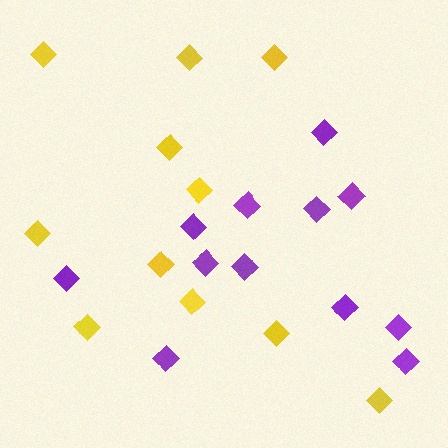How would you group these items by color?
There are 2 groups: one group of yellow diamonds (11) and one group of purple diamonds (12).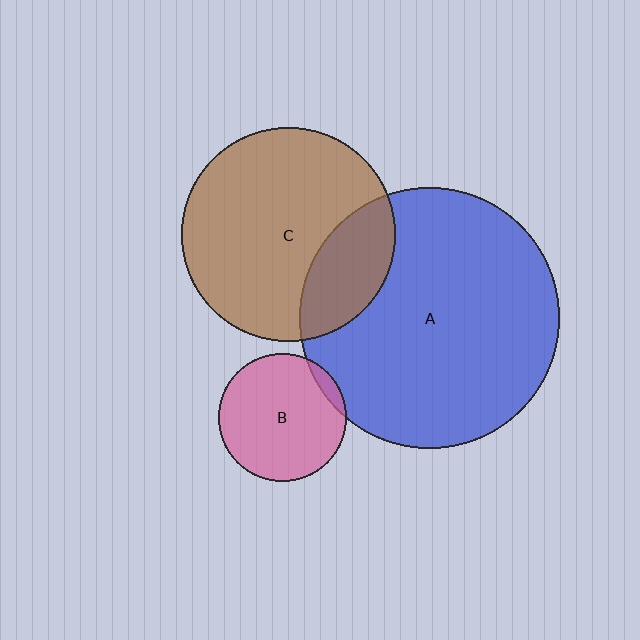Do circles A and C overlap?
Yes.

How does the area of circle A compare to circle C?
Approximately 1.5 times.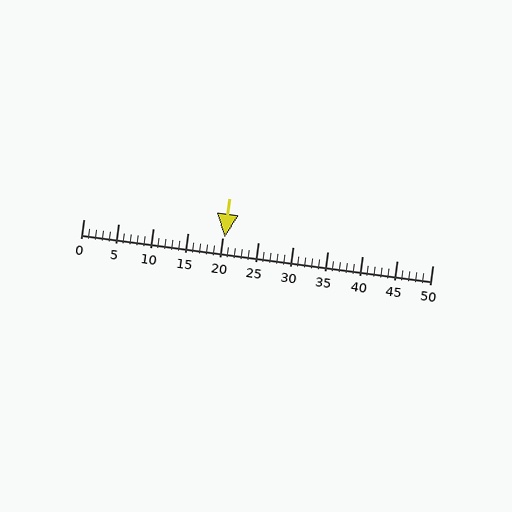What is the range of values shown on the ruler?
The ruler shows values from 0 to 50.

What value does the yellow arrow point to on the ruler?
The yellow arrow points to approximately 20.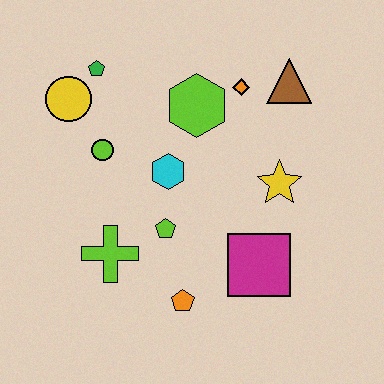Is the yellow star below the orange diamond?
Yes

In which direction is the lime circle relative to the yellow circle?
The lime circle is below the yellow circle.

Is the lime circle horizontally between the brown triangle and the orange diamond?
No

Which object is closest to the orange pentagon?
The lime pentagon is closest to the orange pentagon.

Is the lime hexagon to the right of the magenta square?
No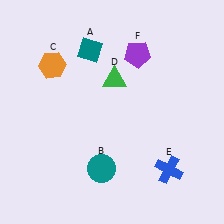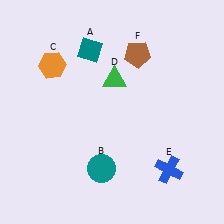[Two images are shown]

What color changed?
The pentagon (F) changed from purple in Image 1 to brown in Image 2.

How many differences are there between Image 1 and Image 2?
There is 1 difference between the two images.